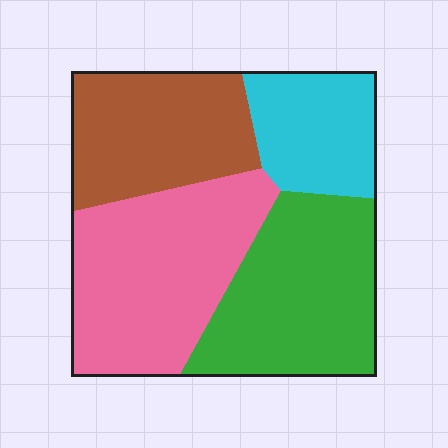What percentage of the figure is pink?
Pink takes up between a quarter and a half of the figure.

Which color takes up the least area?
Cyan, at roughly 15%.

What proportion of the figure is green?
Green takes up between a sixth and a third of the figure.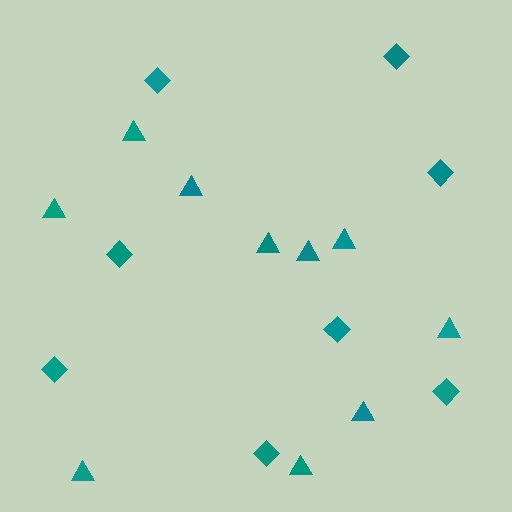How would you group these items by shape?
There are 2 groups: one group of diamonds (8) and one group of triangles (10).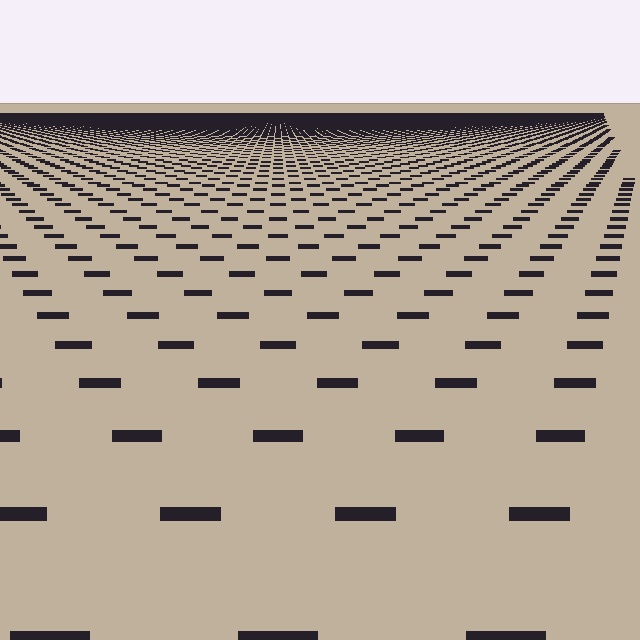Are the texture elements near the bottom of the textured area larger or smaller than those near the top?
Larger. Near the bottom, elements are closer to the viewer and appear at a bigger on-screen size.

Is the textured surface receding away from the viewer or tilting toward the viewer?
The surface is receding away from the viewer. Texture elements get smaller and denser toward the top.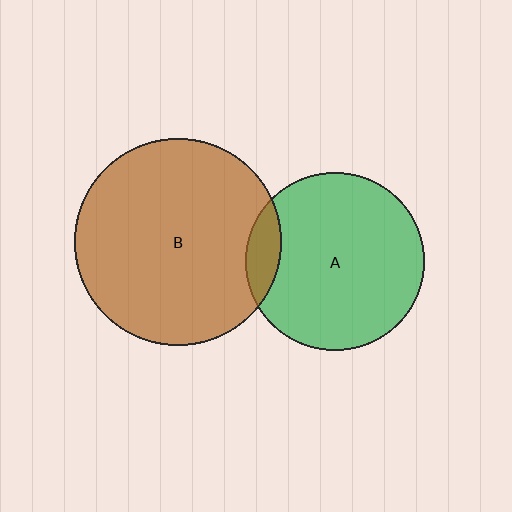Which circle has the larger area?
Circle B (brown).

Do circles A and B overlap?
Yes.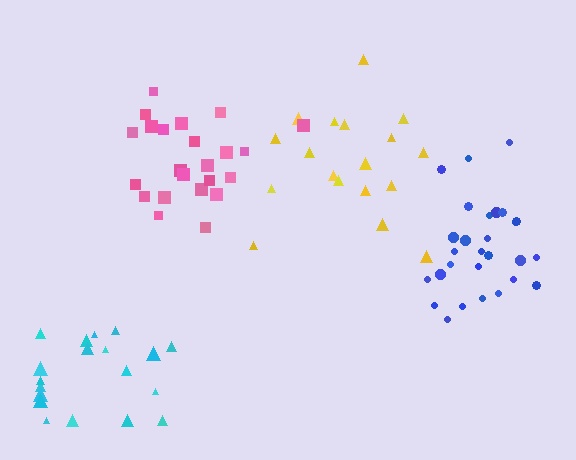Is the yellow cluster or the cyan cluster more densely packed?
Cyan.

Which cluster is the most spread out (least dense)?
Yellow.